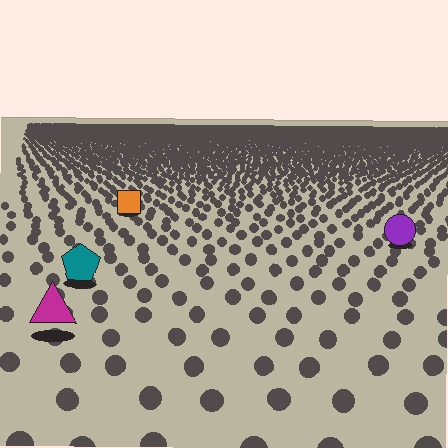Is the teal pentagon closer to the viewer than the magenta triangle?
No. The magenta triangle is closer — you can tell from the texture gradient: the ground texture is coarser near it.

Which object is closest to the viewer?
The magenta triangle is closest. The texture marks near it are larger and more spread out.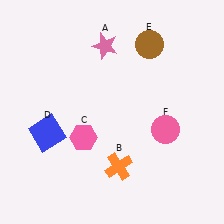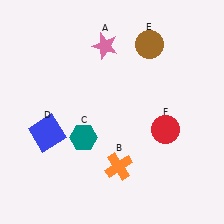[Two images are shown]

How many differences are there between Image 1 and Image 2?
There are 2 differences between the two images.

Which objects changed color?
C changed from pink to teal. F changed from pink to red.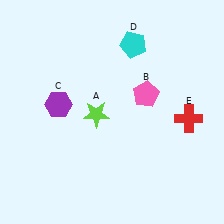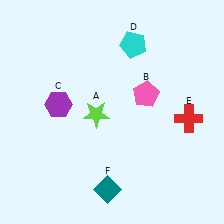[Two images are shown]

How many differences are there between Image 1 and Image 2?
There is 1 difference between the two images.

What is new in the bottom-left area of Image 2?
A teal diamond (F) was added in the bottom-left area of Image 2.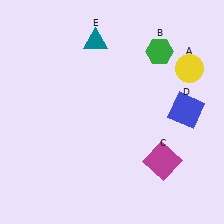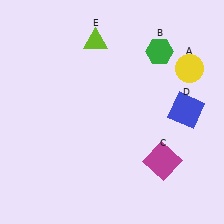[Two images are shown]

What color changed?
The triangle (E) changed from teal in Image 1 to lime in Image 2.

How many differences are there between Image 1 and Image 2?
There is 1 difference between the two images.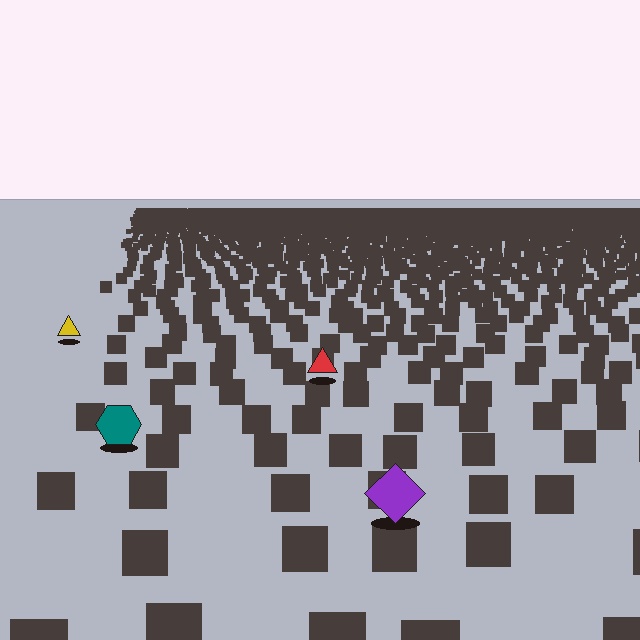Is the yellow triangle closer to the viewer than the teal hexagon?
No. The teal hexagon is closer — you can tell from the texture gradient: the ground texture is coarser near it.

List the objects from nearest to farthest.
From nearest to farthest: the purple diamond, the teal hexagon, the red triangle, the yellow triangle.